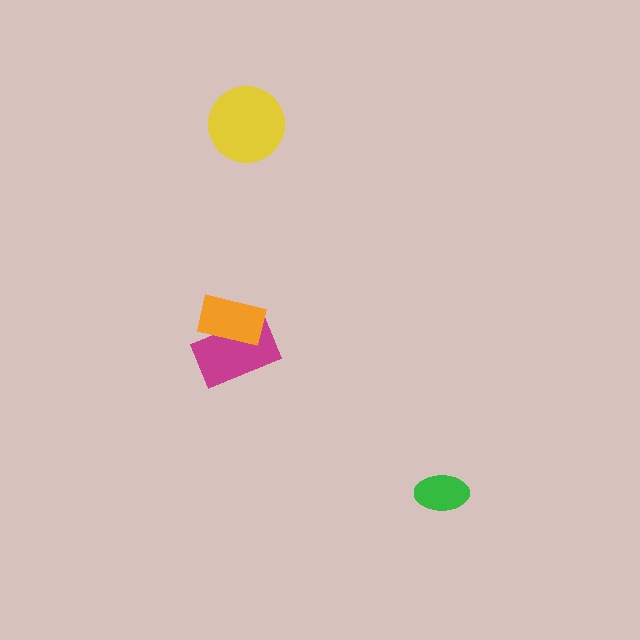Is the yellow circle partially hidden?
No, no other shape covers it.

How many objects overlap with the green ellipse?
0 objects overlap with the green ellipse.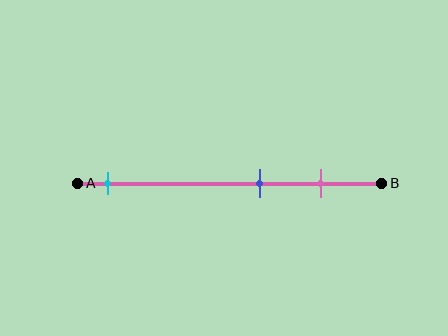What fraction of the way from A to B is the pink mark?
The pink mark is approximately 80% (0.8) of the way from A to B.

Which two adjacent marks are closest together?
The blue and pink marks are the closest adjacent pair.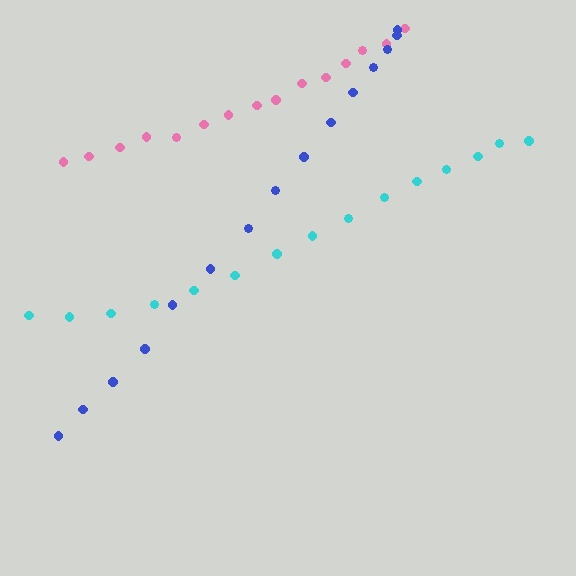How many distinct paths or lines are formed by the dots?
There are 3 distinct paths.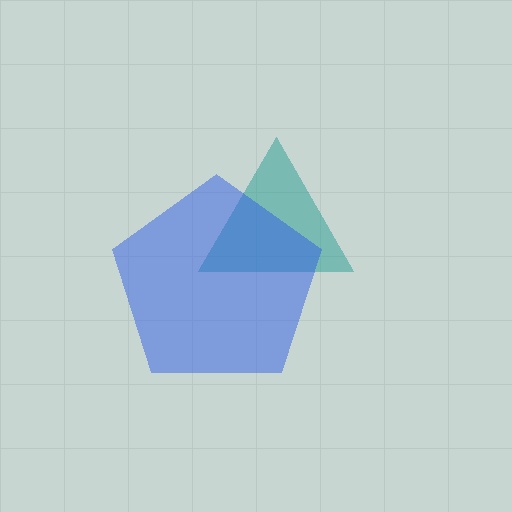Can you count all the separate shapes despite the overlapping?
Yes, there are 2 separate shapes.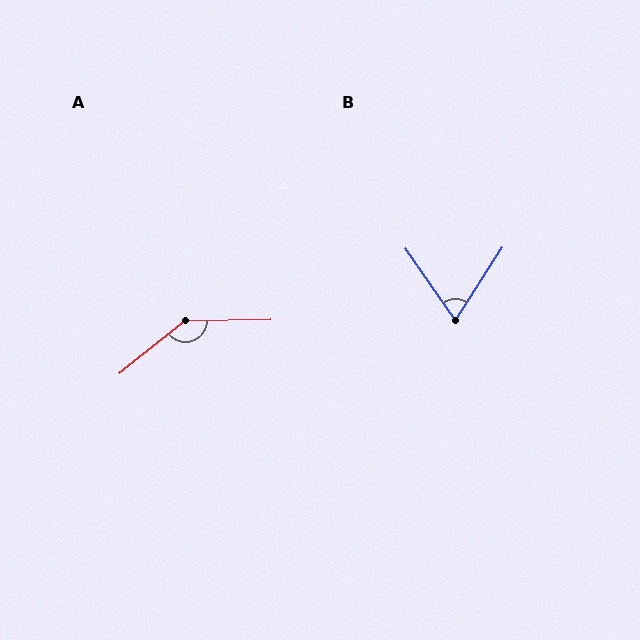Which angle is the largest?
A, at approximately 142 degrees.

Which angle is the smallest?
B, at approximately 68 degrees.